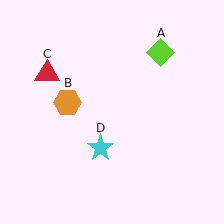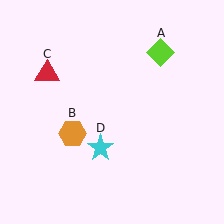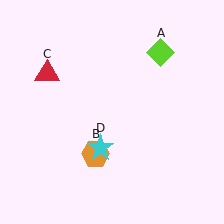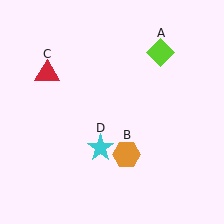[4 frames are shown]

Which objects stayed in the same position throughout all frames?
Lime diamond (object A) and red triangle (object C) and cyan star (object D) remained stationary.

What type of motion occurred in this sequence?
The orange hexagon (object B) rotated counterclockwise around the center of the scene.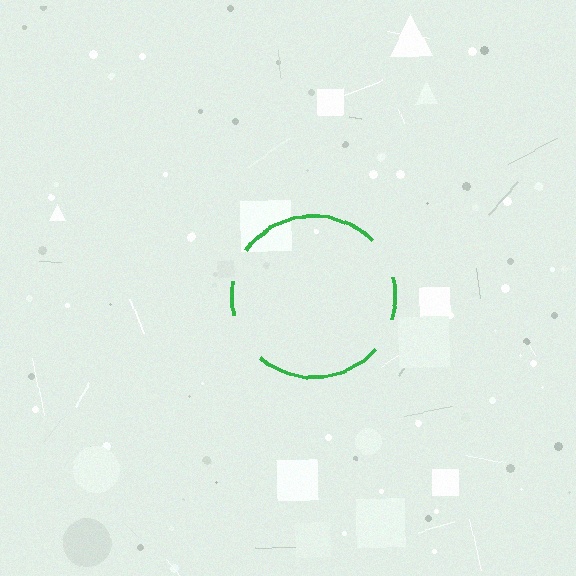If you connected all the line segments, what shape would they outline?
They would outline a circle.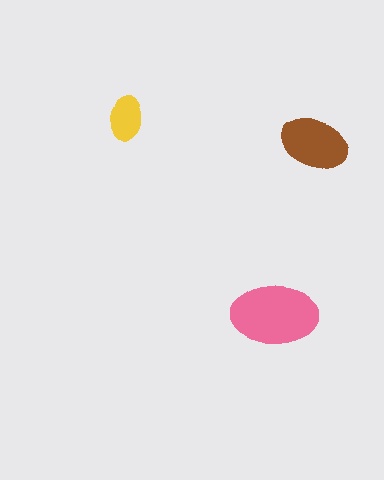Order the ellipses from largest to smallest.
the pink one, the brown one, the yellow one.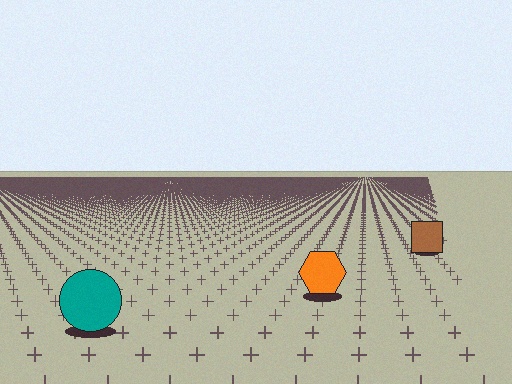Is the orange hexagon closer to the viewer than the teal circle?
No. The teal circle is closer — you can tell from the texture gradient: the ground texture is coarser near it.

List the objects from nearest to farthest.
From nearest to farthest: the teal circle, the orange hexagon, the brown square.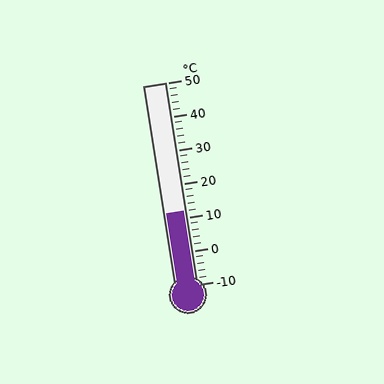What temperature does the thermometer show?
The thermometer shows approximately 12°C.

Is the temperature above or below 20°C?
The temperature is below 20°C.